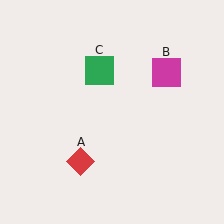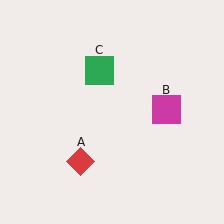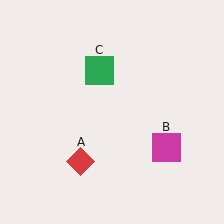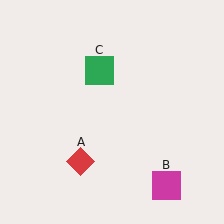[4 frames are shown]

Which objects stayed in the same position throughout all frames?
Red diamond (object A) and green square (object C) remained stationary.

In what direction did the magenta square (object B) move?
The magenta square (object B) moved down.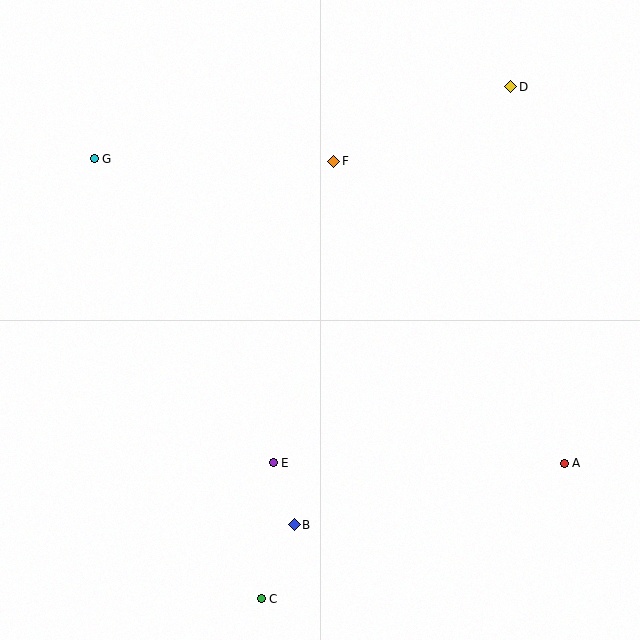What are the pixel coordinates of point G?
Point G is at (94, 159).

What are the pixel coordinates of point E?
Point E is at (273, 463).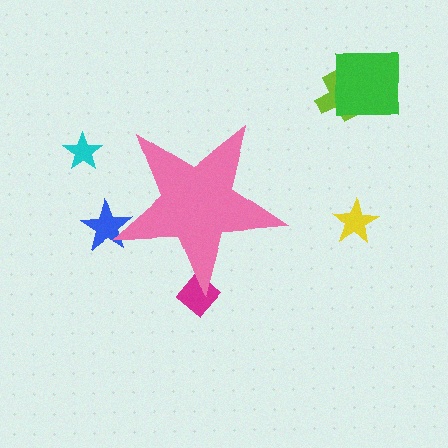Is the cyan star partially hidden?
No, the cyan star is fully visible.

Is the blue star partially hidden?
Yes, the blue star is partially hidden behind the pink star.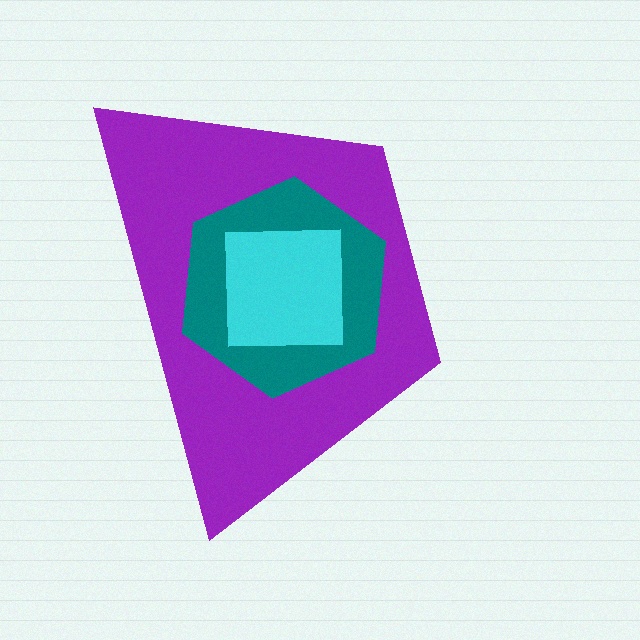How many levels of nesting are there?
3.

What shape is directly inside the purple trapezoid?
The teal hexagon.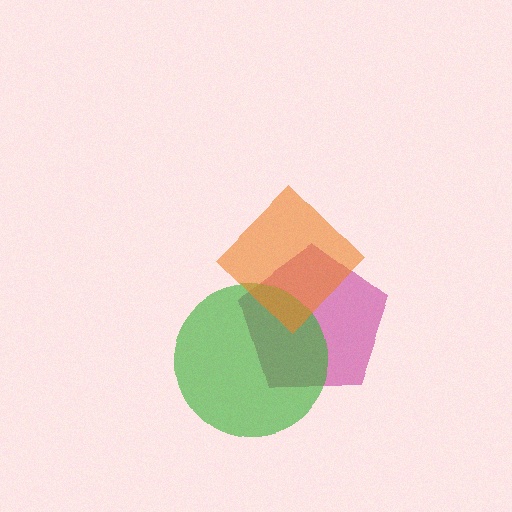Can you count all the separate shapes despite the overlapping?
Yes, there are 3 separate shapes.